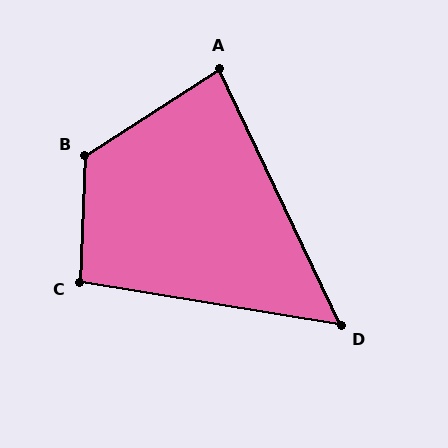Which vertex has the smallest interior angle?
D, at approximately 55 degrees.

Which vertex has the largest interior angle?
B, at approximately 125 degrees.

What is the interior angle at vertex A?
Approximately 83 degrees (acute).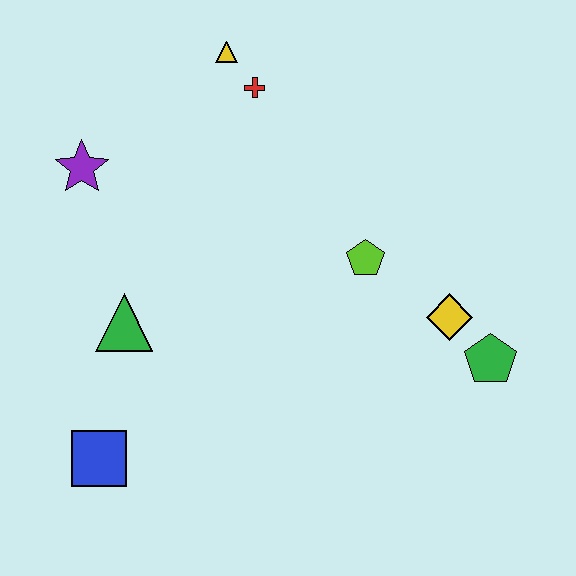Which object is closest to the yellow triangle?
The red cross is closest to the yellow triangle.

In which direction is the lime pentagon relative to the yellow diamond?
The lime pentagon is to the left of the yellow diamond.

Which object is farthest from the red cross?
The blue square is farthest from the red cross.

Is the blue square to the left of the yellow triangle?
Yes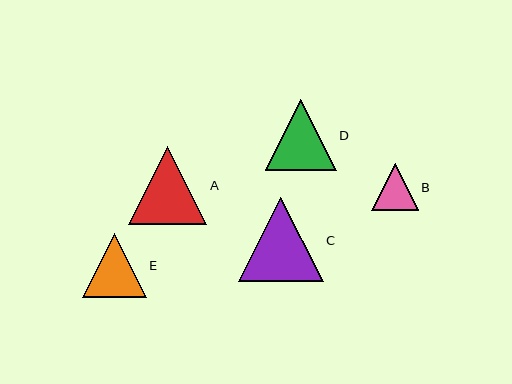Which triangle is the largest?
Triangle C is the largest with a size of approximately 84 pixels.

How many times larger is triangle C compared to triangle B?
Triangle C is approximately 1.8 times the size of triangle B.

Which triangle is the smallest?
Triangle B is the smallest with a size of approximately 46 pixels.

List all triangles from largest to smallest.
From largest to smallest: C, A, D, E, B.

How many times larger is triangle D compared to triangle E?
Triangle D is approximately 1.1 times the size of triangle E.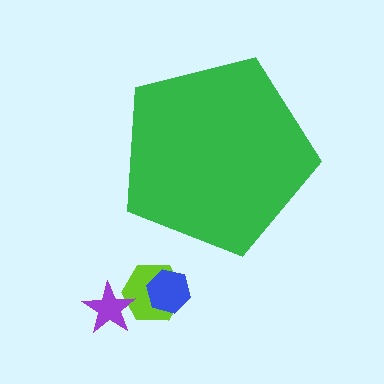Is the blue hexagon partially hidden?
No, the blue hexagon is fully visible.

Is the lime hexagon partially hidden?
No, the lime hexagon is fully visible.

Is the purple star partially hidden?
No, the purple star is fully visible.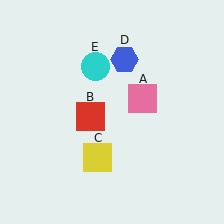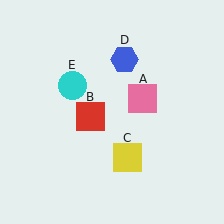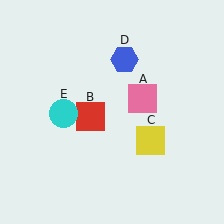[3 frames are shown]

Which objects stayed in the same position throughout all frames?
Pink square (object A) and red square (object B) and blue hexagon (object D) remained stationary.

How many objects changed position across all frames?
2 objects changed position: yellow square (object C), cyan circle (object E).